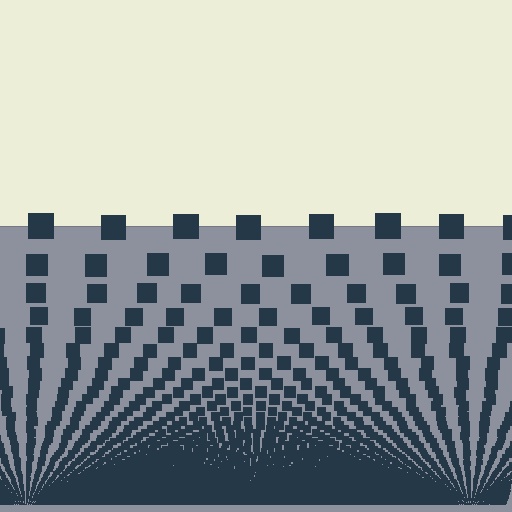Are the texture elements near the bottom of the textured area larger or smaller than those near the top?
Smaller. The gradient is inverted — elements near the bottom are smaller and denser.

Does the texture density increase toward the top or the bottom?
Density increases toward the bottom.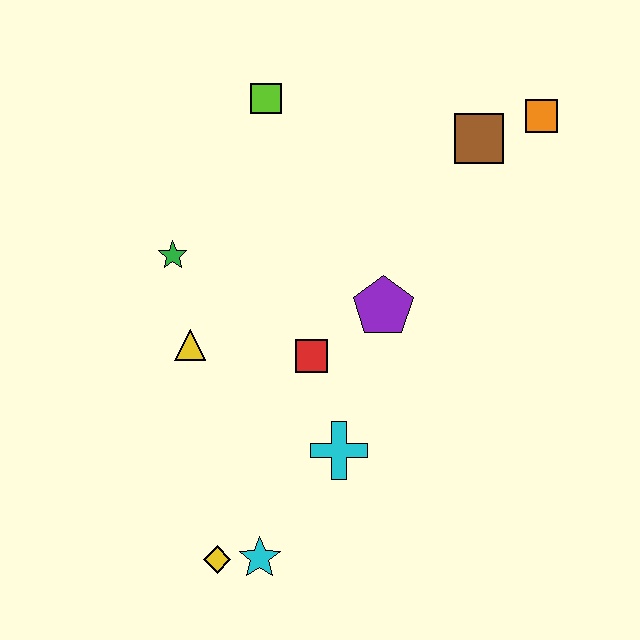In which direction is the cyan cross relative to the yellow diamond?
The cyan cross is to the right of the yellow diamond.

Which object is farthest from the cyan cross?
The orange square is farthest from the cyan cross.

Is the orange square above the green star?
Yes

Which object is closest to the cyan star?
The yellow diamond is closest to the cyan star.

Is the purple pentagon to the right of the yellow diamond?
Yes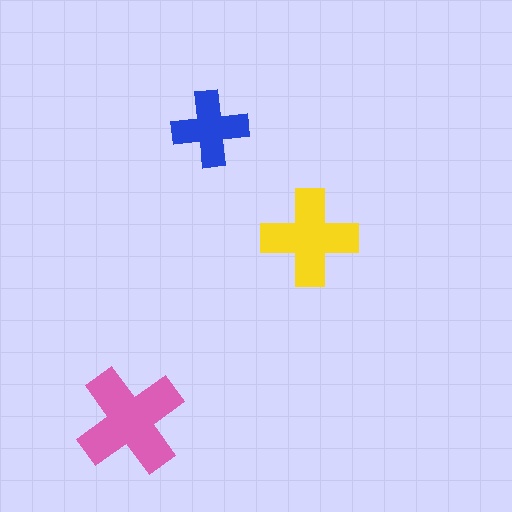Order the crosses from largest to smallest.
the pink one, the yellow one, the blue one.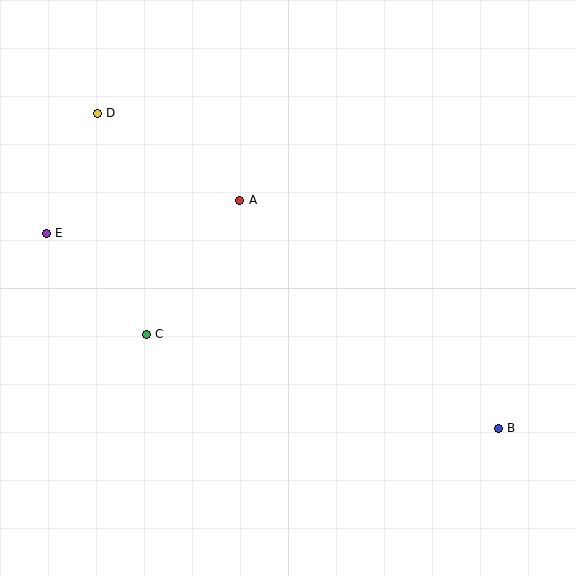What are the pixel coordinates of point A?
Point A is at (240, 200).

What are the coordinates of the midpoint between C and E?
The midpoint between C and E is at (96, 284).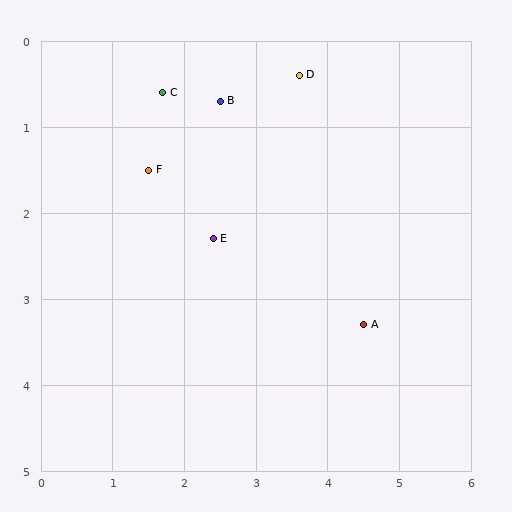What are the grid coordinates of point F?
Point F is at approximately (1.5, 1.5).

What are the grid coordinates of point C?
Point C is at approximately (1.7, 0.6).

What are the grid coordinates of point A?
Point A is at approximately (4.5, 3.3).